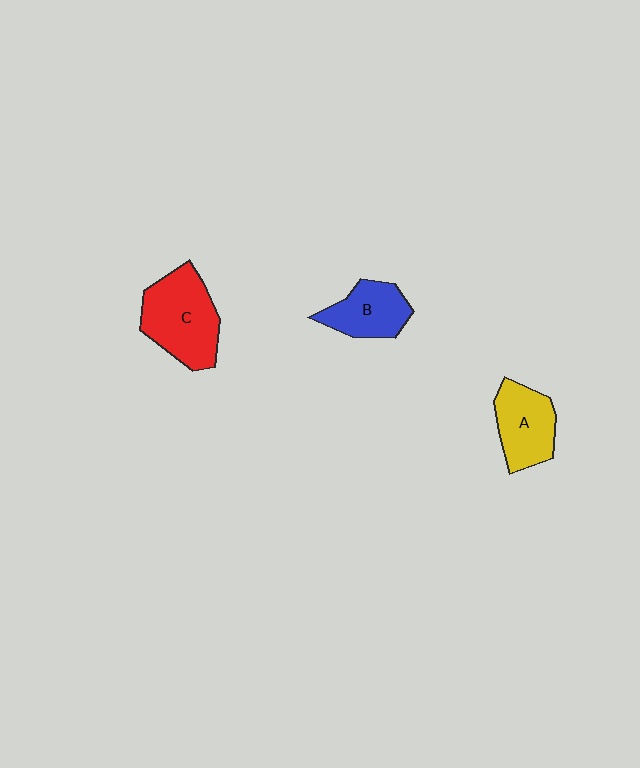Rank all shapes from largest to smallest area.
From largest to smallest: C (red), A (yellow), B (blue).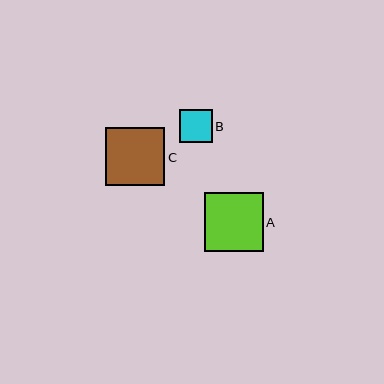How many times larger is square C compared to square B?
Square C is approximately 1.8 times the size of square B.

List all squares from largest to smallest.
From largest to smallest: A, C, B.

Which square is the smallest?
Square B is the smallest with a size of approximately 33 pixels.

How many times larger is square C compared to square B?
Square C is approximately 1.8 times the size of square B.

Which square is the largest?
Square A is the largest with a size of approximately 59 pixels.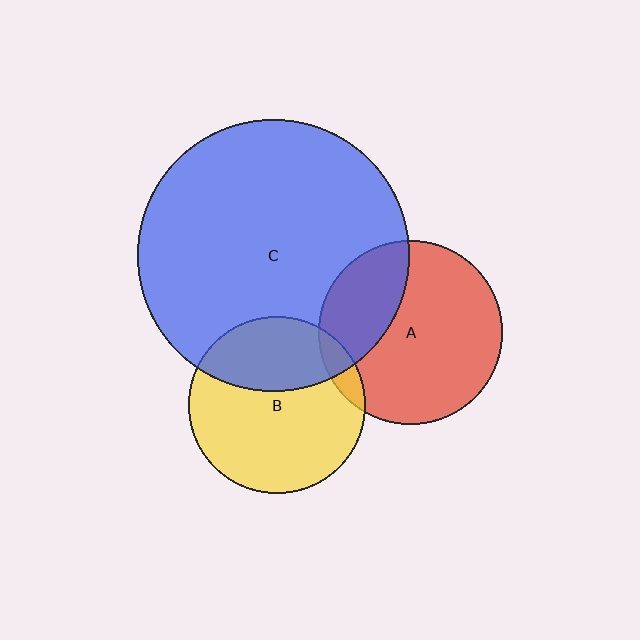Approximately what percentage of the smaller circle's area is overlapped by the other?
Approximately 10%.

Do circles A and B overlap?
Yes.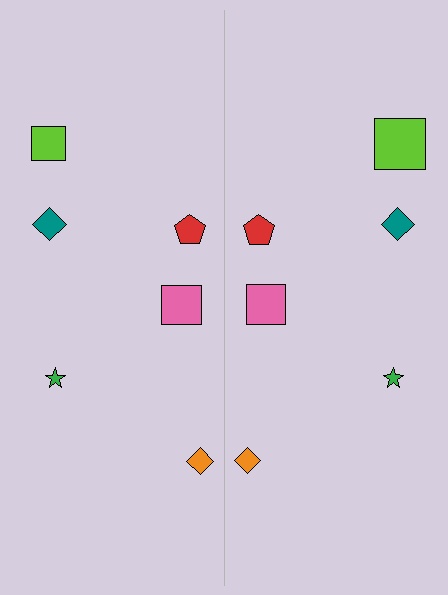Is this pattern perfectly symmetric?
No, the pattern is not perfectly symmetric. The lime square on the right side has a different size than its mirror counterpart.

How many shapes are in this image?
There are 12 shapes in this image.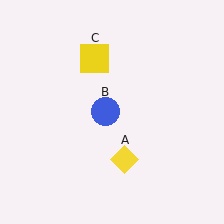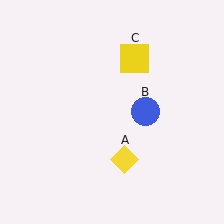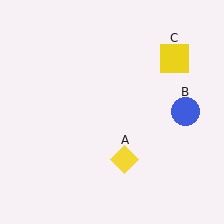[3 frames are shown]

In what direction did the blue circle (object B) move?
The blue circle (object B) moved right.